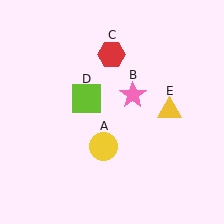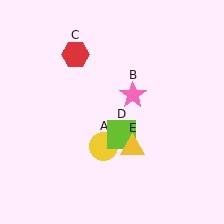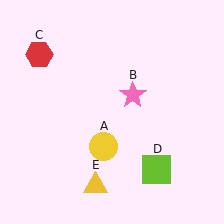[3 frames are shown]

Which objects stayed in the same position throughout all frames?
Yellow circle (object A) and pink star (object B) remained stationary.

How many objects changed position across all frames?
3 objects changed position: red hexagon (object C), lime square (object D), yellow triangle (object E).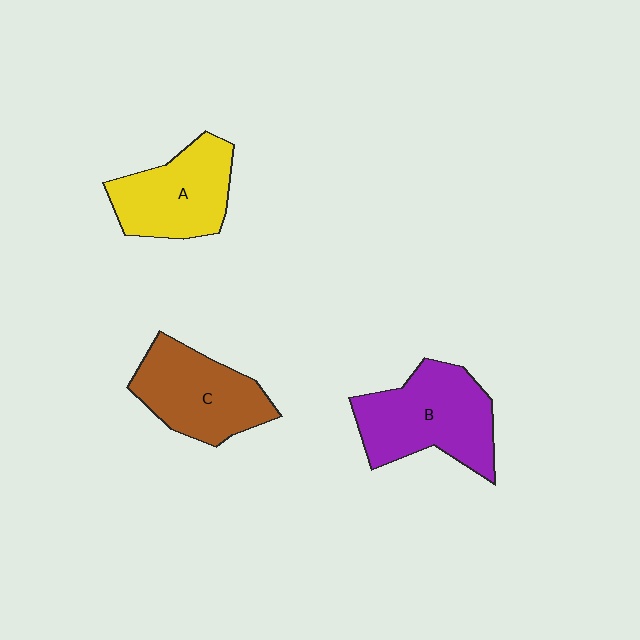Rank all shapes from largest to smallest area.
From largest to smallest: B (purple), C (brown), A (yellow).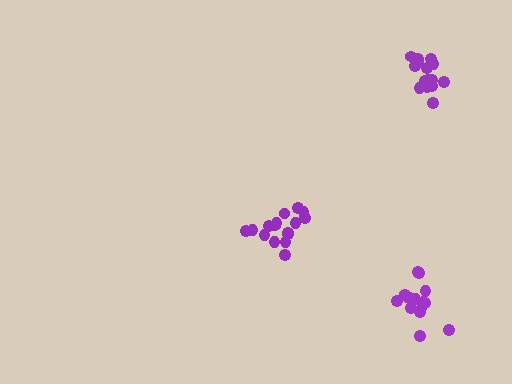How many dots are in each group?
Group 1: 15 dots, Group 2: 15 dots, Group 3: 16 dots (46 total).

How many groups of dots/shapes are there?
There are 3 groups.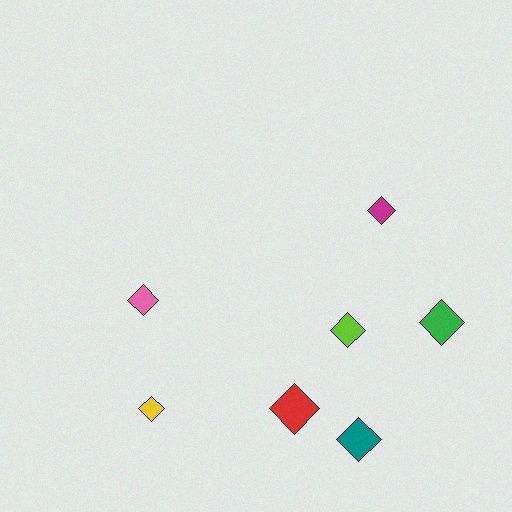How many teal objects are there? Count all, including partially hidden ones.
There is 1 teal object.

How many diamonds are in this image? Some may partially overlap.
There are 7 diamonds.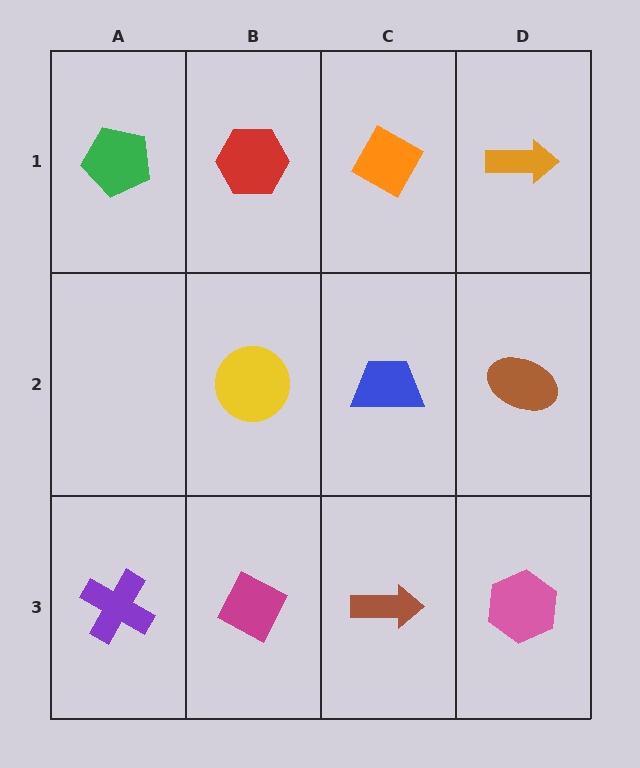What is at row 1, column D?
An orange arrow.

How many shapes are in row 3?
4 shapes.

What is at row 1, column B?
A red hexagon.